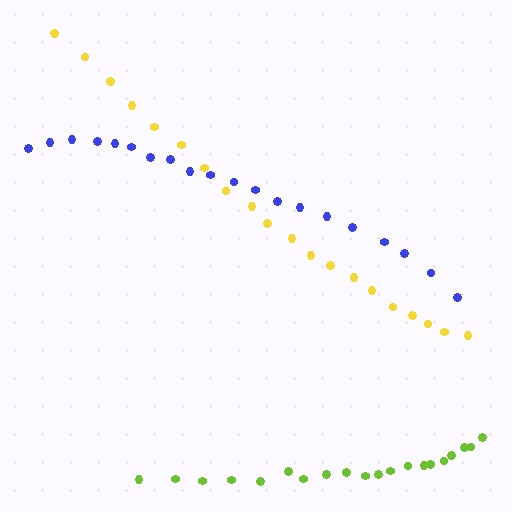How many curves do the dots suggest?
There are 3 distinct paths.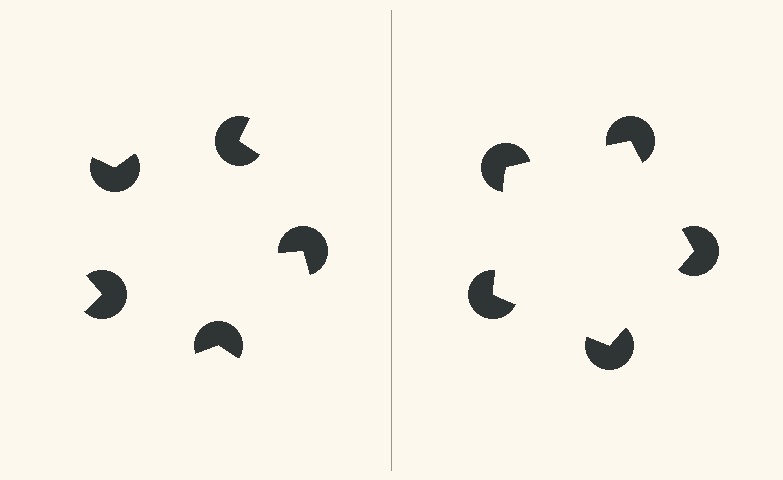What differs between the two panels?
The pac-man discs are positioned identically on both sides; only the wedge orientations differ. On the right they align to a pentagon; on the left they are misaligned.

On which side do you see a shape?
An illusory pentagon appears on the right side. On the left side the wedge cuts are rotated, so no coherent shape forms.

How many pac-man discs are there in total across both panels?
10 — 5 on each side.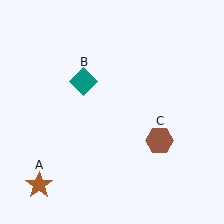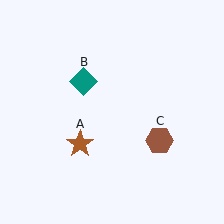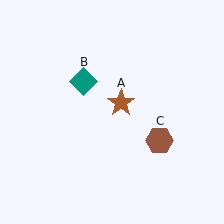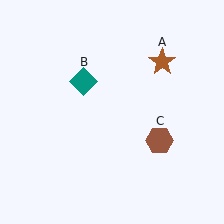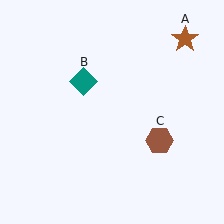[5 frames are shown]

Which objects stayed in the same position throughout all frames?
Teal diamond (object B) and brown hexagon (object C) remained stationary.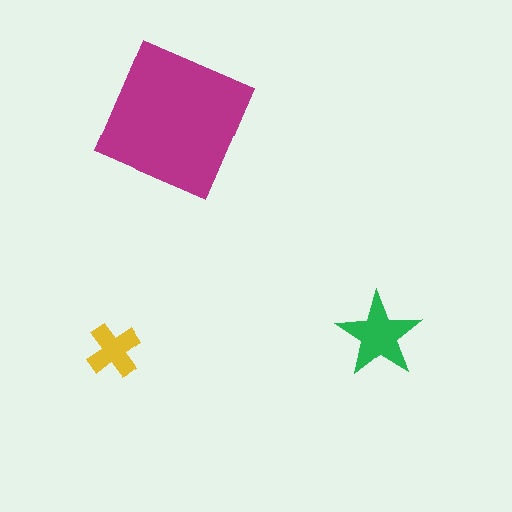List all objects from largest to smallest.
The magenta square, the green star, the yellow cross.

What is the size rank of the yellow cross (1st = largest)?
3rd.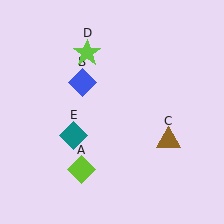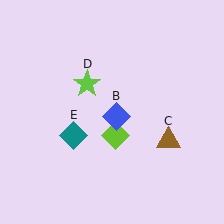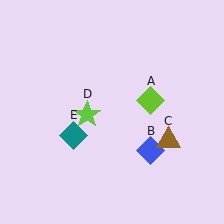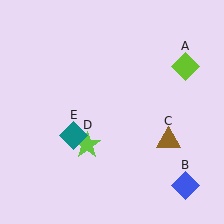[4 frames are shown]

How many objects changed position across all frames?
3 objects changed position: lime diamond (object A), blue diamond (object B), lime star (object D).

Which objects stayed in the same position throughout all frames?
Brown triangle (object C) and teal diamond (object E) remained stationary.